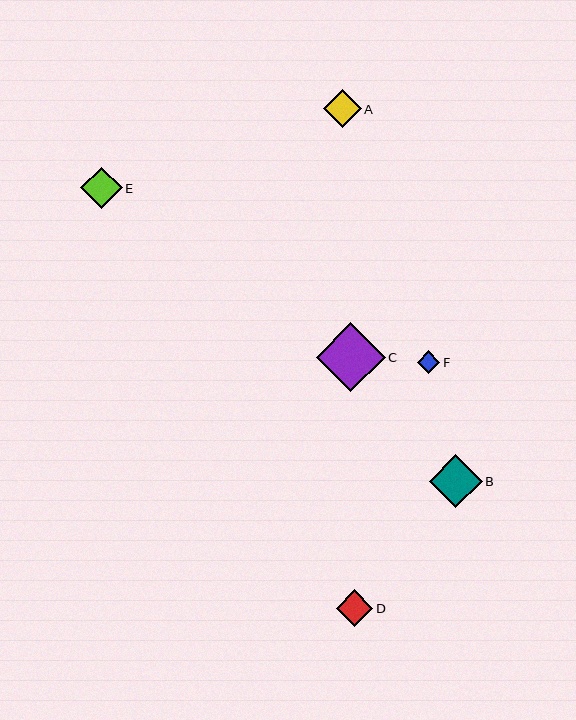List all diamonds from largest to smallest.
From largest to smallest: C, B, E, A, D, F.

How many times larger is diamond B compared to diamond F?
Diamond B is approximately 2.3 times the size of diamond F.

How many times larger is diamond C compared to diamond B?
Diamond C is approximately 1.3 times the size of diamond B.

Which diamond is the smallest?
Diamond F is the smallest with a size of approximately 23 pixels.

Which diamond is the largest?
Diamond C is the largest with a size of approximately 69 pixels.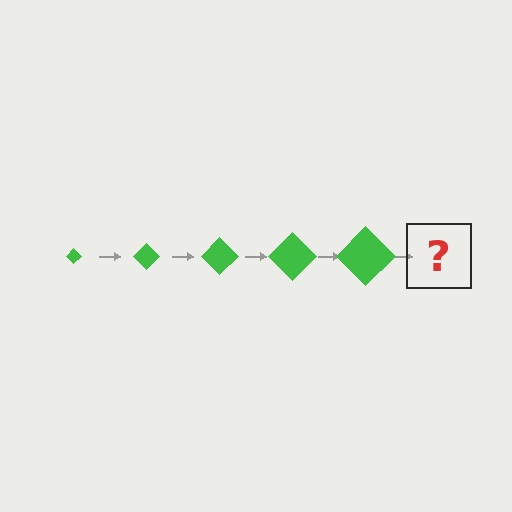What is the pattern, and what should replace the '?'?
The pattern is that the diamond gets progressively larger each step. The '?' should be a green diamond, larger than the previous one.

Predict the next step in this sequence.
The next step is a green diamond, larger than the previous one.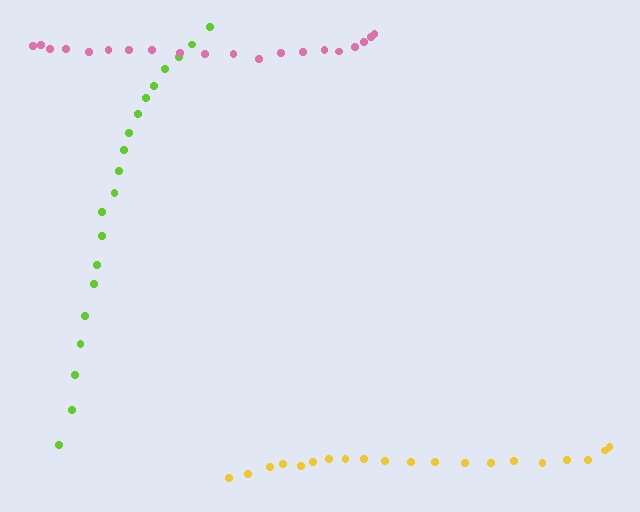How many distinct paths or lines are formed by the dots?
There are 3 distinct paths.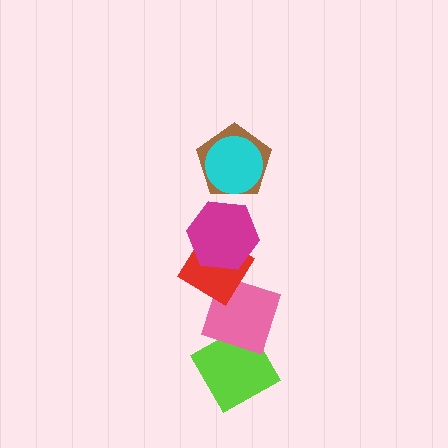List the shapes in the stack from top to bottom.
From top to bottom: the cyan circle, the brown pentagon, the magenta hexagon, the red diamond, the pink diamond, the lime diamond.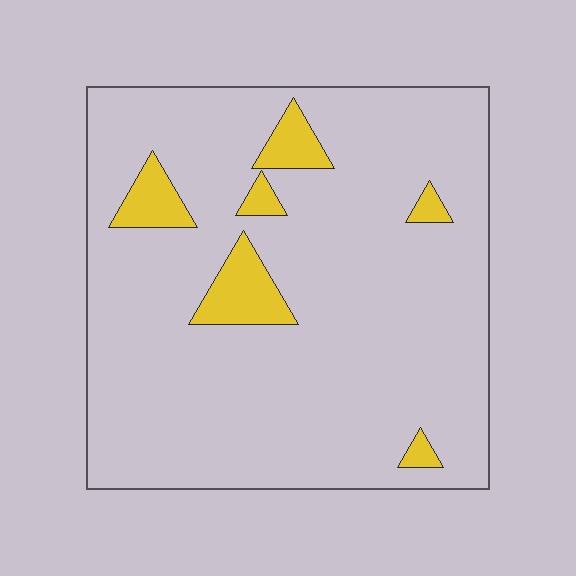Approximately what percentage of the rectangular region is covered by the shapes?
Approximately 10%.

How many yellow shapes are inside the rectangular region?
6.